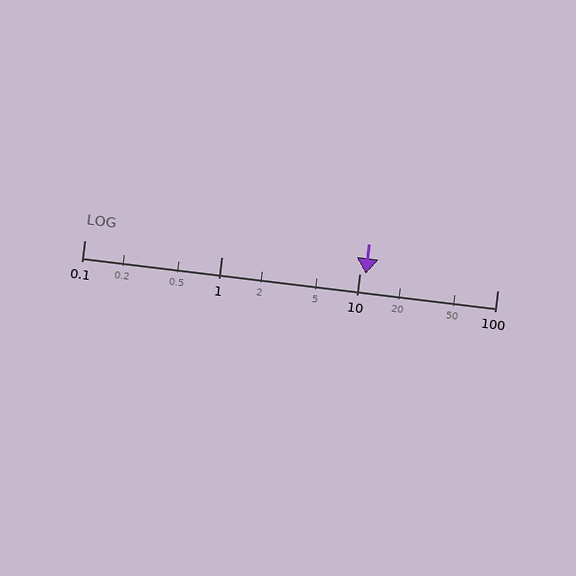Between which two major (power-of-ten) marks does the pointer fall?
The pointer is between 10 and 100.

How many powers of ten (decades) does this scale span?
The scale spans 3 decades, from 0.1 to 100.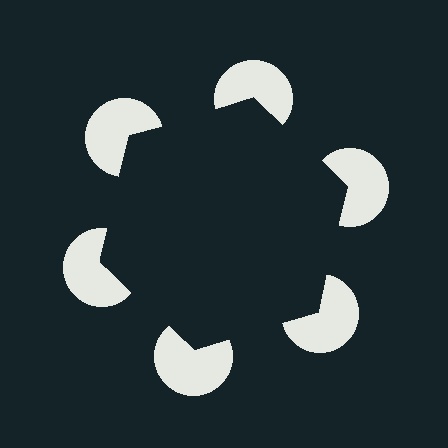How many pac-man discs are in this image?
There are 6 — one at each vertex of the illusory hexagon.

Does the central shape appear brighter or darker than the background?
It typically appears slightly darker than the background, even though no actual brightness change is drawn.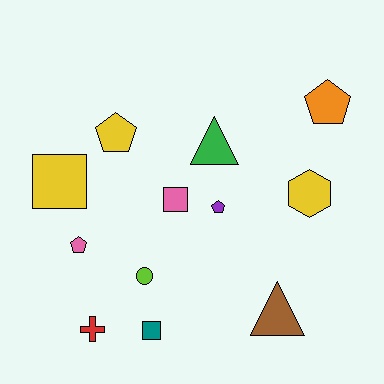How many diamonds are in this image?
There are no diamonds.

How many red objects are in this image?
There is 1 red object.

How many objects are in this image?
There are 12 objects.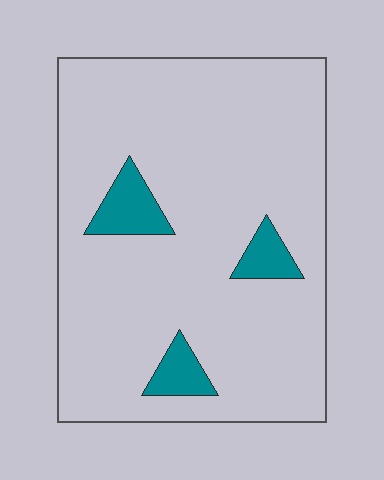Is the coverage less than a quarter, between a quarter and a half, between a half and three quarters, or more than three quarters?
Less than a quarter.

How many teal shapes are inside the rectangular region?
3.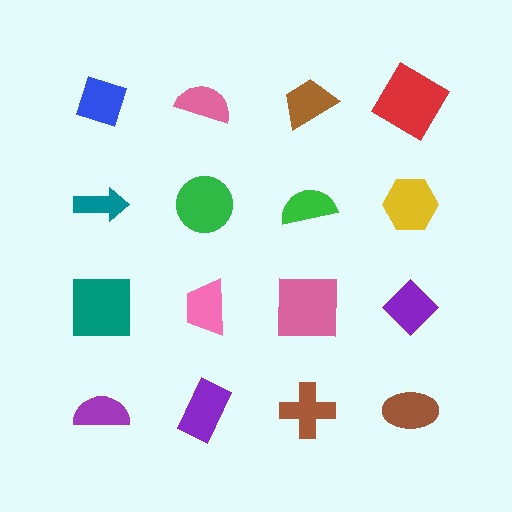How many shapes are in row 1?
4 shapes.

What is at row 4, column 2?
A purple rectangle.